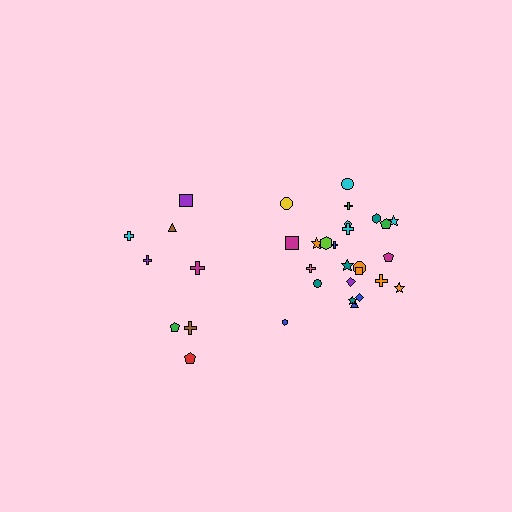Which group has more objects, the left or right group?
The right group.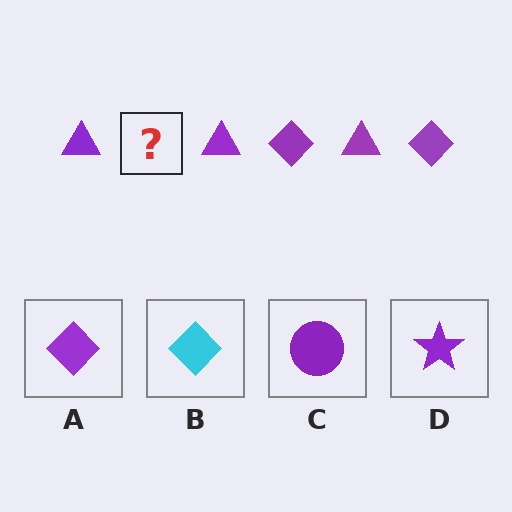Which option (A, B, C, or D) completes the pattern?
A.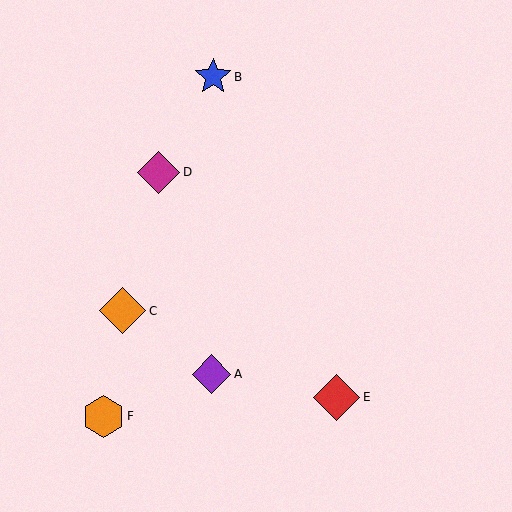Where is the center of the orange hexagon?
The center of the orange hexagon is at (104, 416).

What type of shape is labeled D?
Shape D is a magenta diamond.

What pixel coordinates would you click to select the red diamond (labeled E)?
Click at (337, 397) to select the red diamond E.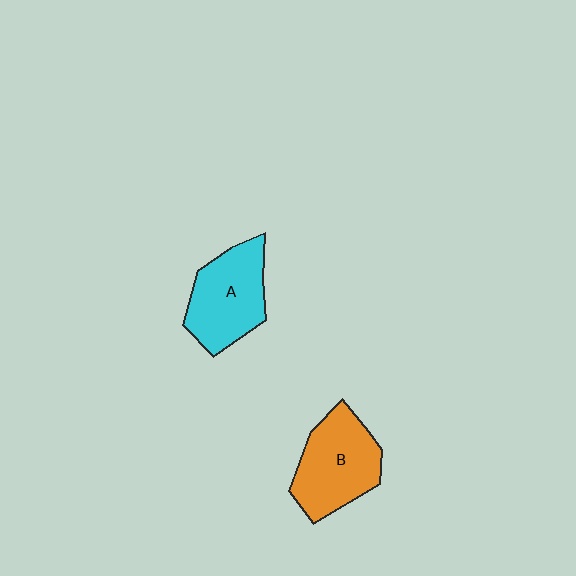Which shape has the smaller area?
Shape A (cyan).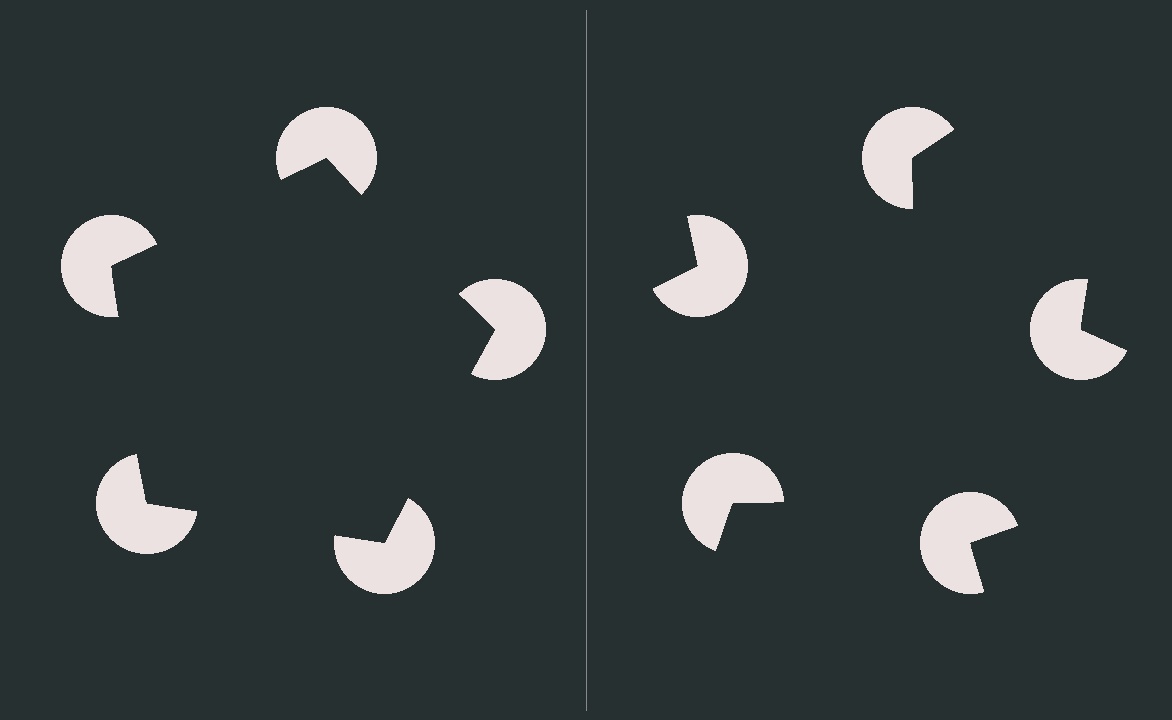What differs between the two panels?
The pac-man discs are positioned identically on both sides; only the wedge orientations differ. On the left they align to a pentagon; on the right they are misaligned.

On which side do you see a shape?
An illusory pentagon appears on the left side. On the right side the wedge cuts are rotated, so no coherent shape forms.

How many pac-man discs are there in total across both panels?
10 — 5 on each side.